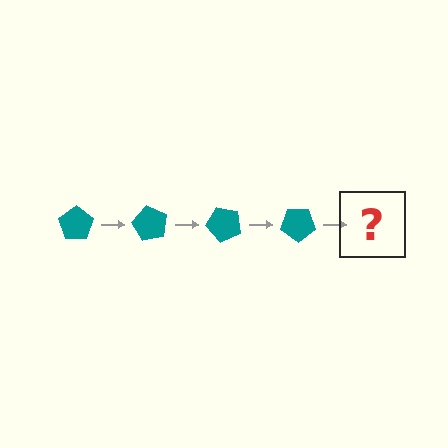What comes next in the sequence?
The next element should be a teal pentagon rotated 240 degrees.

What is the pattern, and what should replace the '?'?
The pattern is that the pentagon rotates 60 degrees each step. The '?' should be a teal pentagon rotated 240 degrees.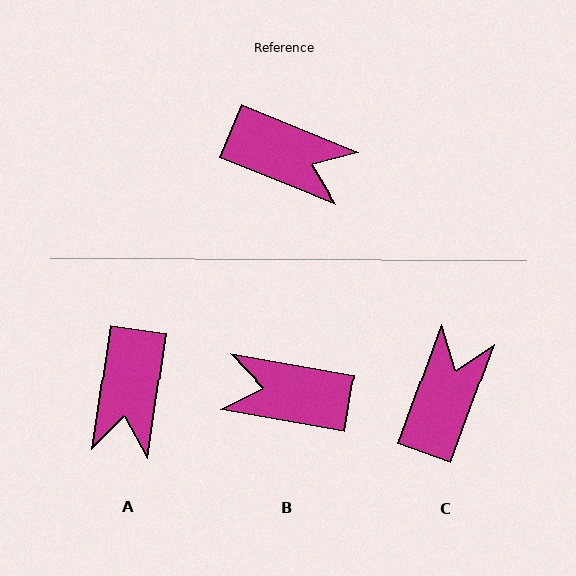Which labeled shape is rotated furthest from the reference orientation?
B, about 168 degrees away.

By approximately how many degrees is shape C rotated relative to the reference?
Approximately 92 degrees counter-clockwise.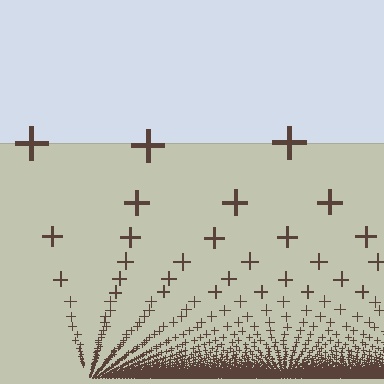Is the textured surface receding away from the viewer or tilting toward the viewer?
The surface appears to tilt toward the viewer. Texture elements get larger and sparser toward the top.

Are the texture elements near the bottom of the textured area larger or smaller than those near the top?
Smaller. The gradient is inverted — elements near the bottom are smaller and denser.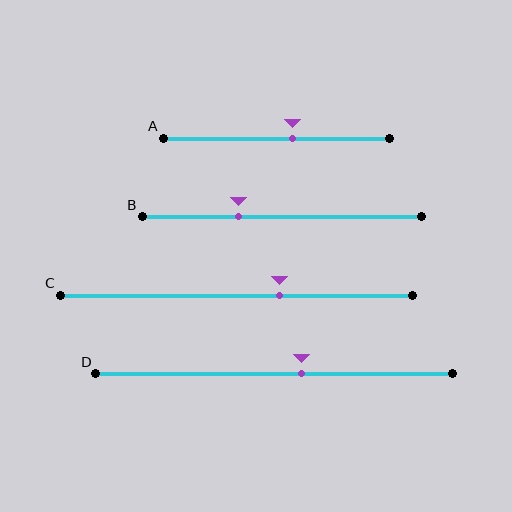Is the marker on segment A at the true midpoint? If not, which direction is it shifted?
No, the marker on segment A is shifted to the right by about 7% of the segment length.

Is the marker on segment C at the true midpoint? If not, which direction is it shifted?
No, the marker on segment C is shifted to the right by about 12% of the segment length.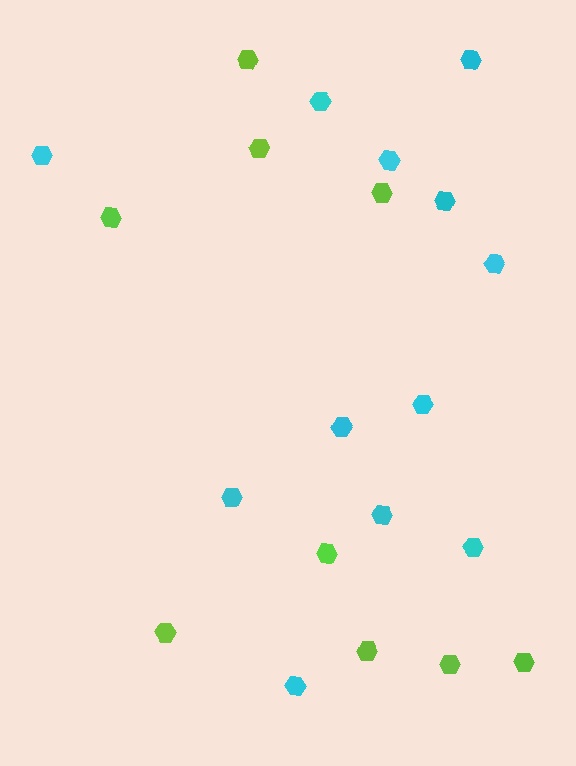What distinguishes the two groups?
There are 2 groups: one group of lime hexagons (9) and one group of cyan hexagons (12).